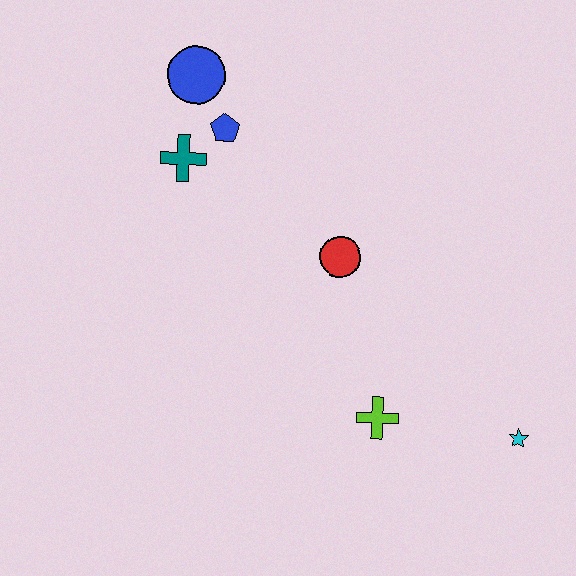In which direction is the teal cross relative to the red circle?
The teal cross is to the left of the red circle.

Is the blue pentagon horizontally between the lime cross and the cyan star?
No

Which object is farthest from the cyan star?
The blue circle is farthest from the cyan star.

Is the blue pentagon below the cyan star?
No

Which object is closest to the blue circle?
The blue pentagon is closest to the blue circle.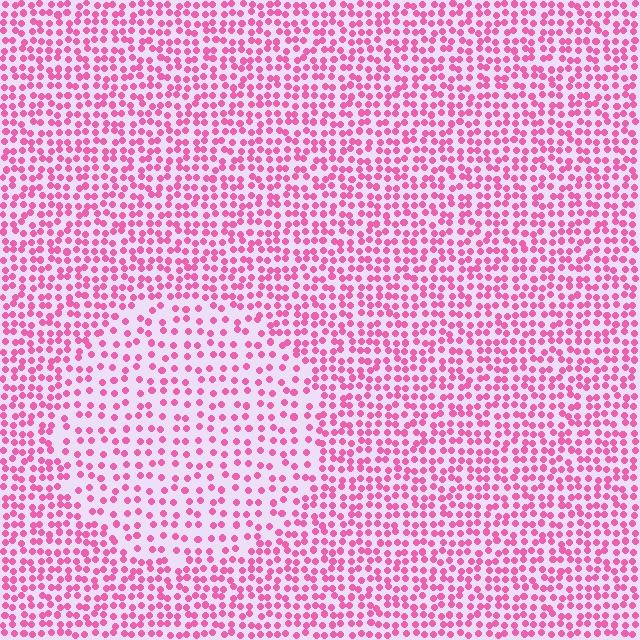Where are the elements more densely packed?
The elements are more densely packed outside the circle boundary.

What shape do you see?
I see a circle.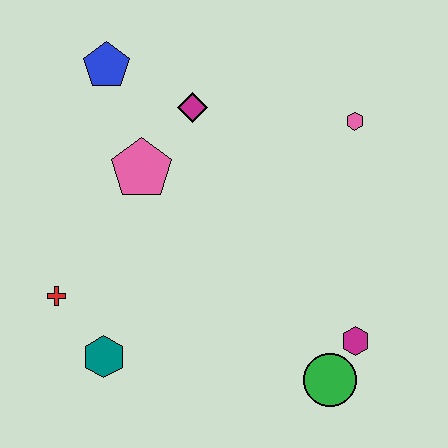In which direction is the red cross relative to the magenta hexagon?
The red cross is to the left of the magenta hexagon.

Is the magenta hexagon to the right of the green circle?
Yes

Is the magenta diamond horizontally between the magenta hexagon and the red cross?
Yes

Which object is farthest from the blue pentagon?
The green circle is farthest from the blue pentagon.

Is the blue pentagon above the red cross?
Yes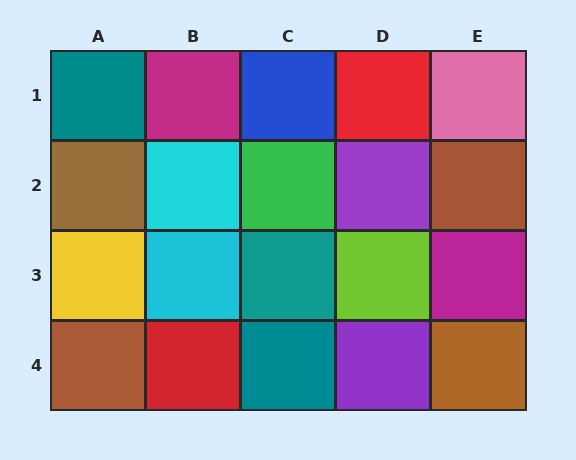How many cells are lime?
1 cell is lime.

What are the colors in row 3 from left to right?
Yellow, cyan, teal, lime, magenta.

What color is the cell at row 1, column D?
Red.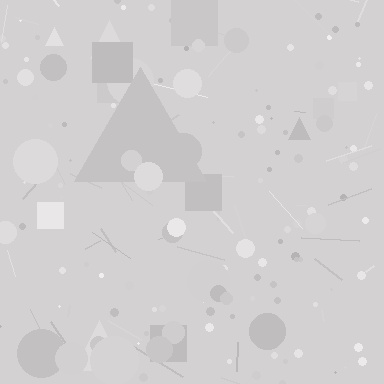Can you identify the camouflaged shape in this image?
The camouflaged shape is a triangle.